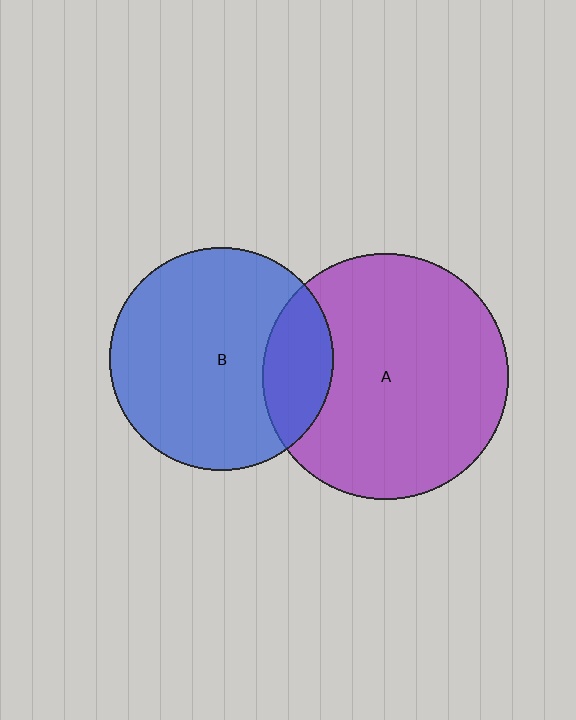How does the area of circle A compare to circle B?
Approximately 1.2 times.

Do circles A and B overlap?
Yes.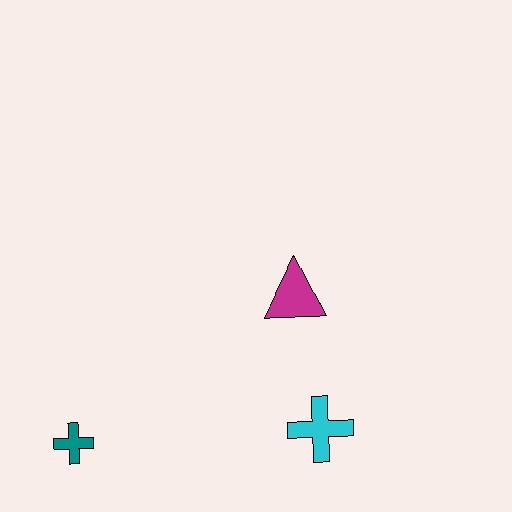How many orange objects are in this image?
There are no orange objects.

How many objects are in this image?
There are 3 objects.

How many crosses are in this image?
There are 2 crosses.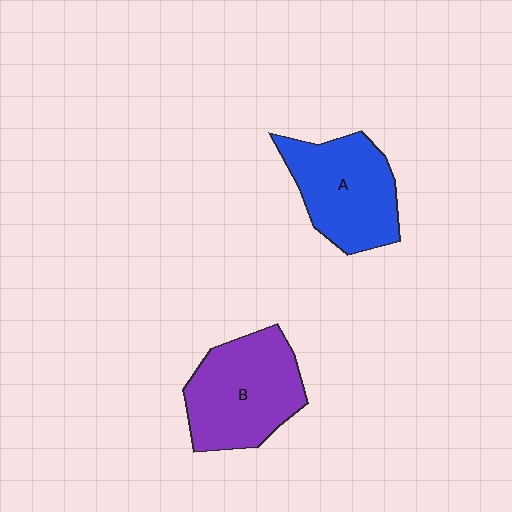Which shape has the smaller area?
Shape A (blue).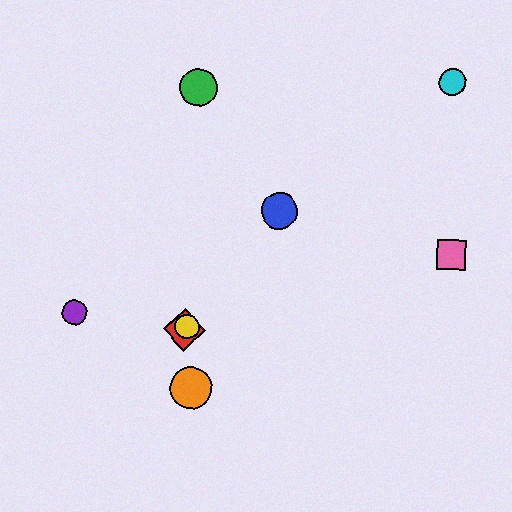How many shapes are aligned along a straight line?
3 shapes (the red diamond, the blue circle, the yellow circle) are aligned along a straight line.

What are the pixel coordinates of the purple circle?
The purple circle is at (75, 312).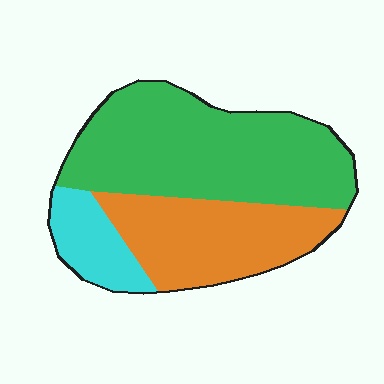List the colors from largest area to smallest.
From largest to smallest: green, orange, cyan.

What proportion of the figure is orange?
Orange takes up about one third (1/3) of the figure.